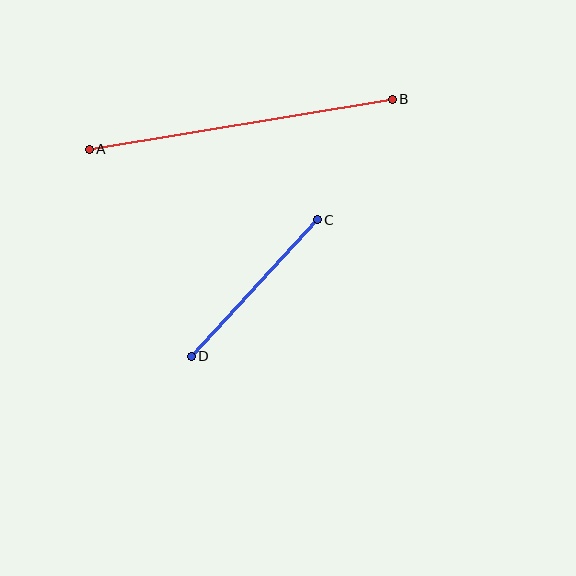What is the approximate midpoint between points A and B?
The midpoint is at approximately (241, 124) pixels.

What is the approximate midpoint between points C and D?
The midpoint is at approximately (254, 288) pixels.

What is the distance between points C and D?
The distance is approximately 185 pixels.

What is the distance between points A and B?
The distance is approximately 307 pixels.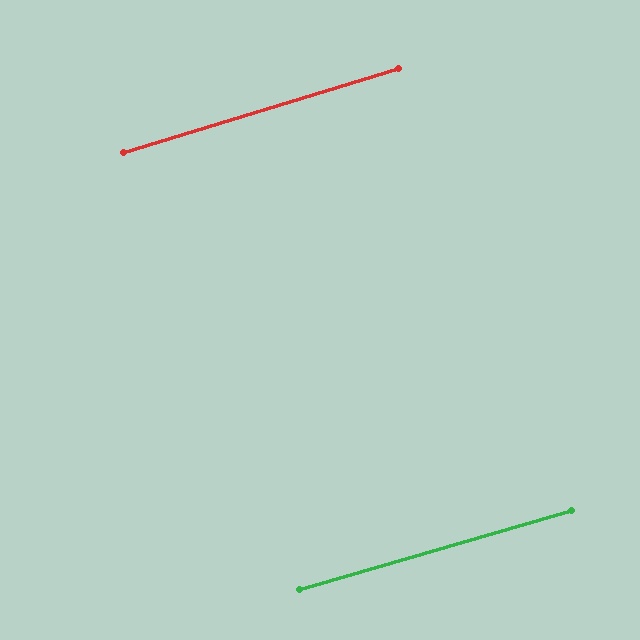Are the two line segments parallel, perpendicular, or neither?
Parallel — their directions differ by only 0.7°.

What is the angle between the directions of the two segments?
Approximately 1 degree.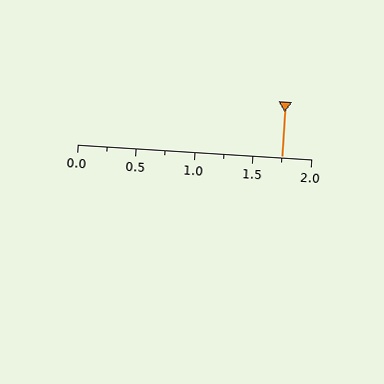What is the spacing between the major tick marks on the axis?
The major ticks are spaced 0.5 apart.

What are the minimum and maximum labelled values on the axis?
The axis runs from 0.0 to 2.0.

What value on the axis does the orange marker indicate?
The marker indicates approximately 1.75.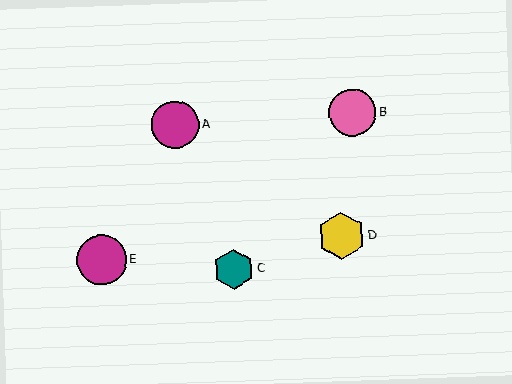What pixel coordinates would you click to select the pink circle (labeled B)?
Click at (353, 113) to select the pink circle B.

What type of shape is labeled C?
Shape C is a teal hexagon.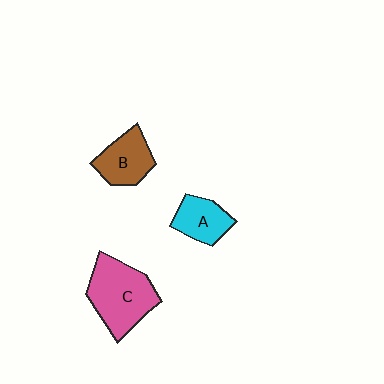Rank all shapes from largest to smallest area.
From largest to smallest: C (pink), B (brown), A (cyan).